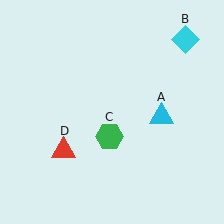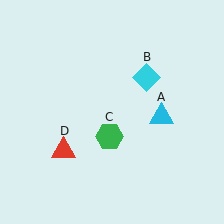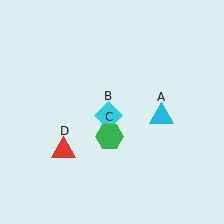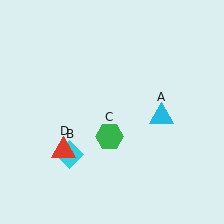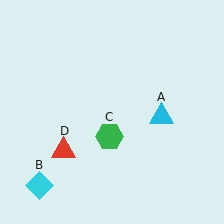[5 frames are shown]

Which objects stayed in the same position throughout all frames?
Cyan triangle (object A) and green hexagon (object C) and red triangle (object D) remained stationary.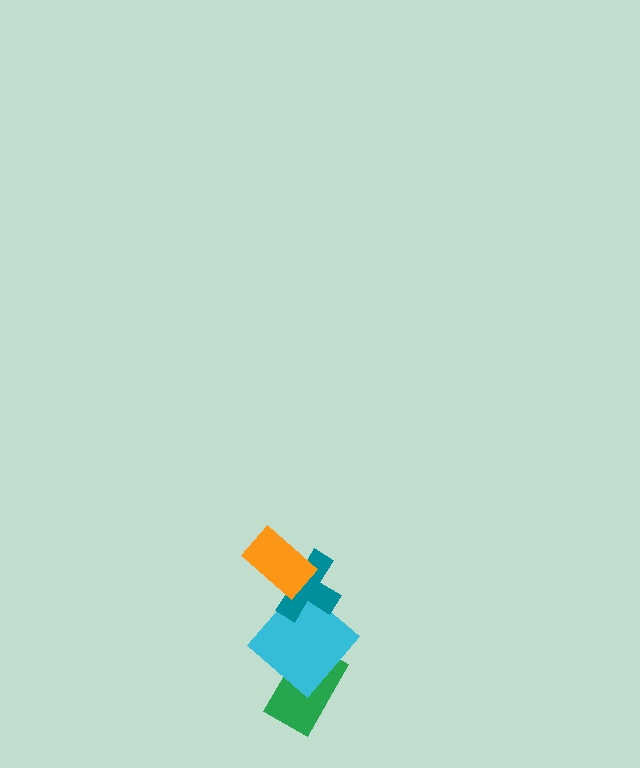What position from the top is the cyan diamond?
The cyan diamond is 3rd from the top.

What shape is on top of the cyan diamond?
The teal cross is on top of the cyan diamond.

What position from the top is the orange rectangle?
The orange rectangle is 1st from the top.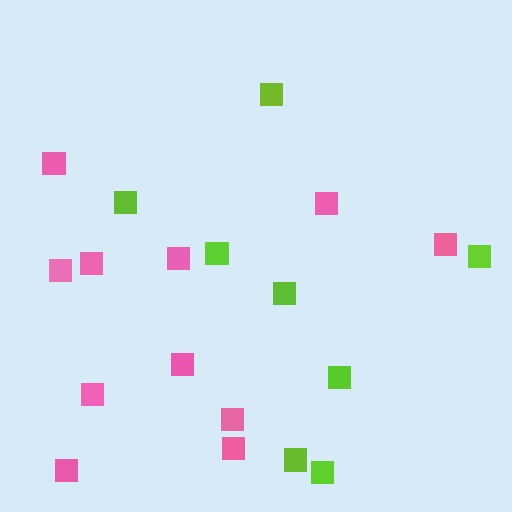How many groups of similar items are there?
There are 2 groups: one group of pink squares (11) and one group of lime squares (8).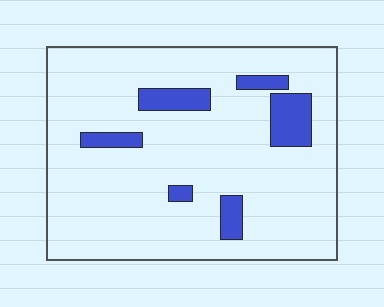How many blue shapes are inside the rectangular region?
6.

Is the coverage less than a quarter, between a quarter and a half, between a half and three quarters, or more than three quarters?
Less than a quarter.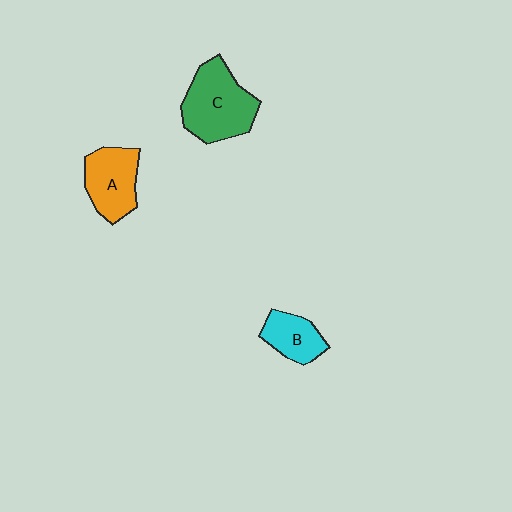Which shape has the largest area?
Shape C (green).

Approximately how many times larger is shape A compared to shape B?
Approximately 1.4 times.